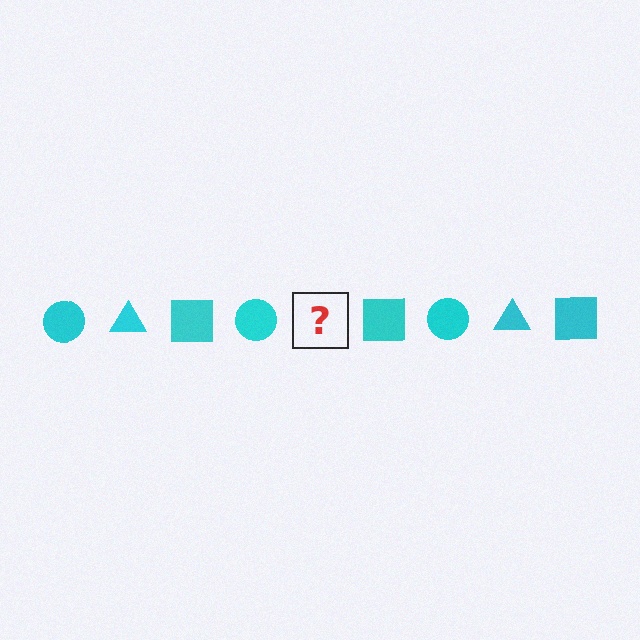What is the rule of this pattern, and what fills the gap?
The rule is that the pattern cycles through circle, triangle, square shapes in cyan. The gap should be filled with a cyan triangle.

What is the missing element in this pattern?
The missing element is a cyan triangle.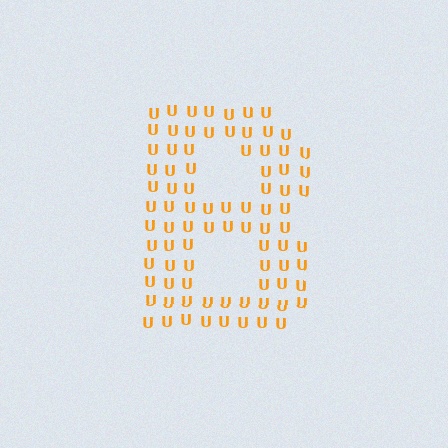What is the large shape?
The large shape is the letter B.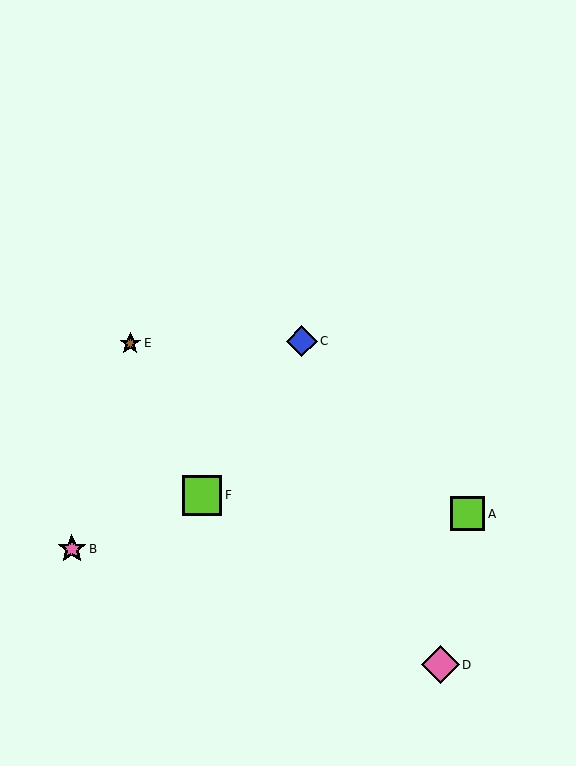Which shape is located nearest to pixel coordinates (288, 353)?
The blue diamond (labeled C) at (302, 341) is nearest to that location.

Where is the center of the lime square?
The center of the lime square is at (202, 495).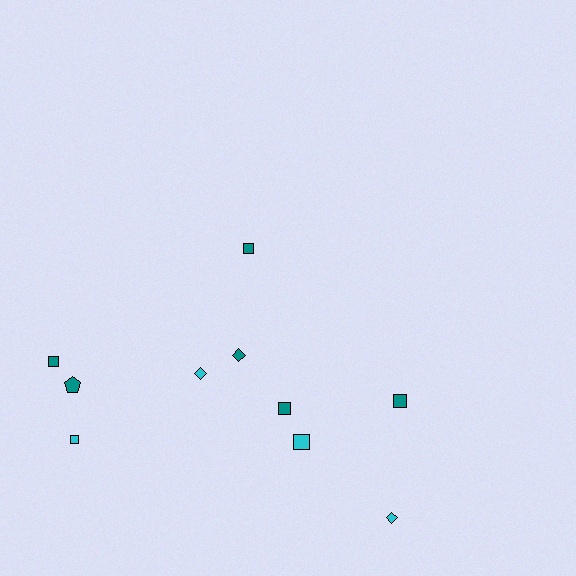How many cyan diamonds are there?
There are 2 cyan diamonds.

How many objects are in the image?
There are 10 objects.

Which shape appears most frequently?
Square, with 6 objects.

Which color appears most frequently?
Teal, with 6 objects.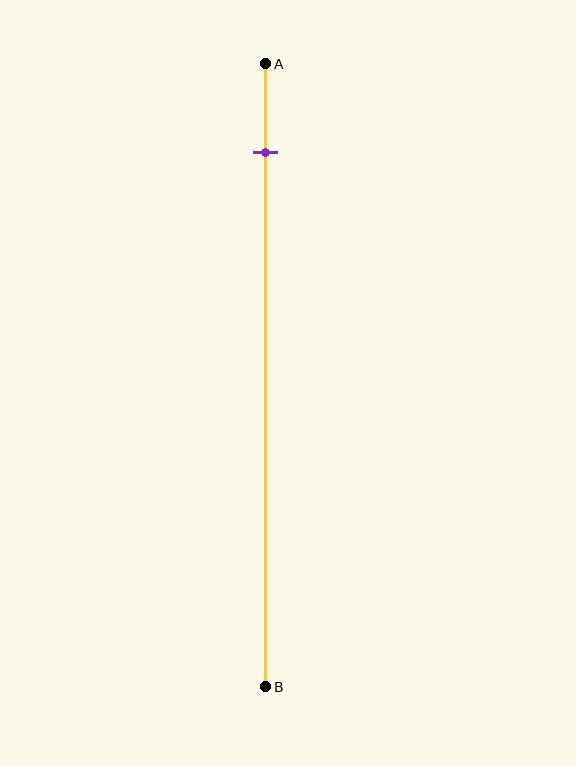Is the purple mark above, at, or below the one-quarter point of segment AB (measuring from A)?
The purple mark is above the one-quarter point of segment AB.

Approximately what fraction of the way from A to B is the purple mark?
The purple mark is approximately 15% of the way from A to B.